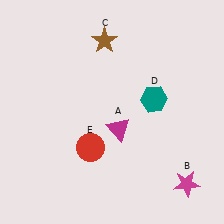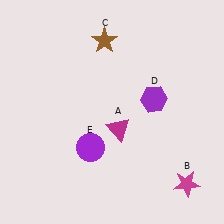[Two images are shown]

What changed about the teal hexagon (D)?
In Image 1, D is teal. In Image 2, it changed to purple.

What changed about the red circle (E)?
In Image 1, E is red. In Image 2, it changed to purple.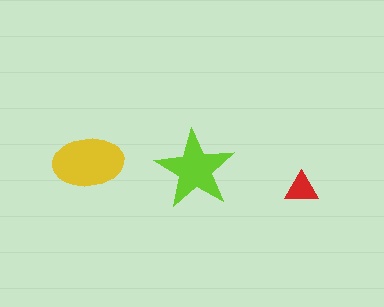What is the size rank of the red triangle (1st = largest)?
3rd.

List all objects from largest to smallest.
The yellow ellipse, the lime star, the red triangle.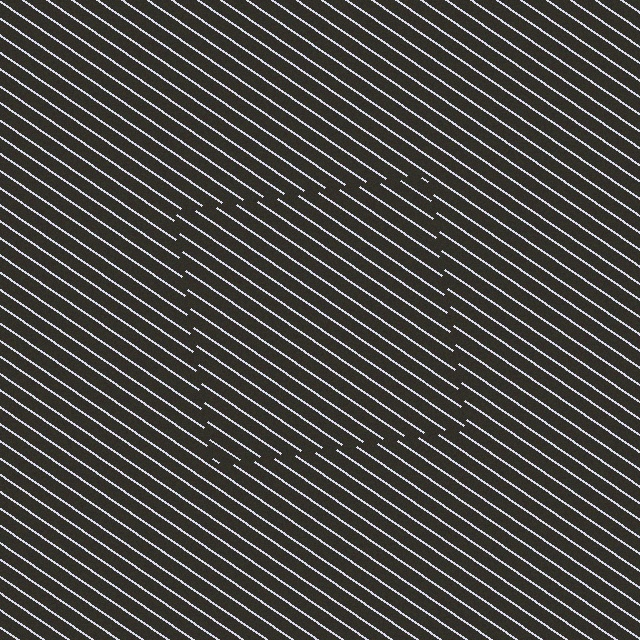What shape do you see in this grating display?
An illusory square. The interior of the shape contains the same grating, shifted by half a period — the contour is defined by the phase discontinuity where line-ends from the inner and outer gratings abut.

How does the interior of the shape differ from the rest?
The interior of the shape contains the same grating, shifted by half a period — the contour is defined by the phase discontinuity where line-ends from the inner and outer gratings abut.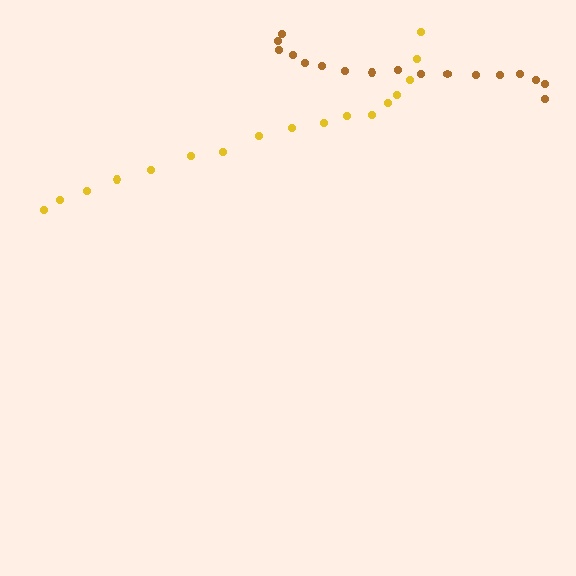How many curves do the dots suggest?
There are 2 distinct paths.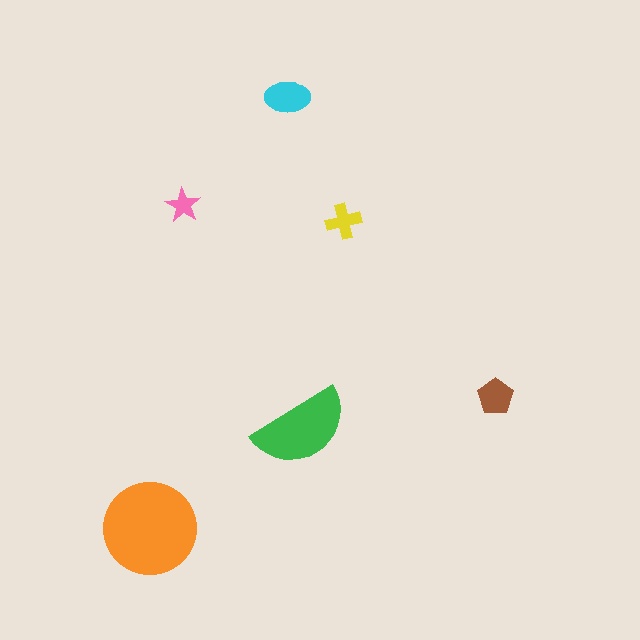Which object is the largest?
The orange circle.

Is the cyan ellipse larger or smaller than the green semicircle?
Smaller.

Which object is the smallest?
The pink star.